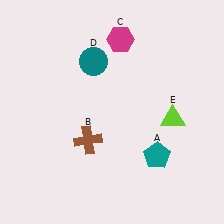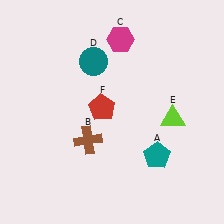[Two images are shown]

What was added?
A red pentagon (F) was added in Image 2.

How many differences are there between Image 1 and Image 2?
There is 1 difference between the two images.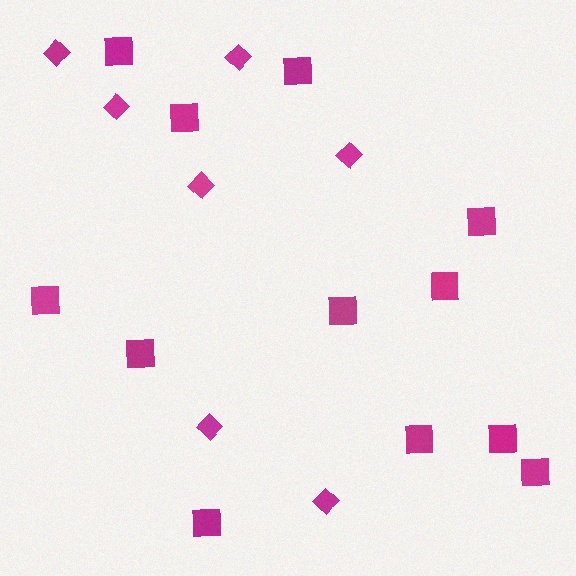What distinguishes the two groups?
There are 2 groups: one group of squares (12) and one group of diamonds (7).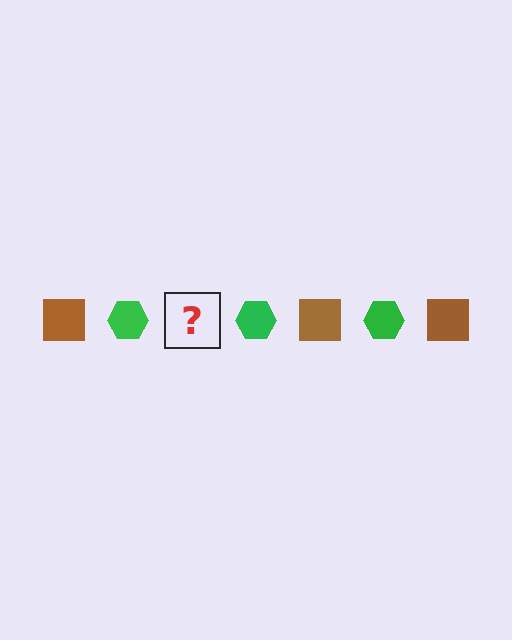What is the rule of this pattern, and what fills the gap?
The rule is that the pattern alternates between brown square and green hexagon. The gap should be filled with a brown square.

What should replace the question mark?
The question mark should be replaced with a brown square.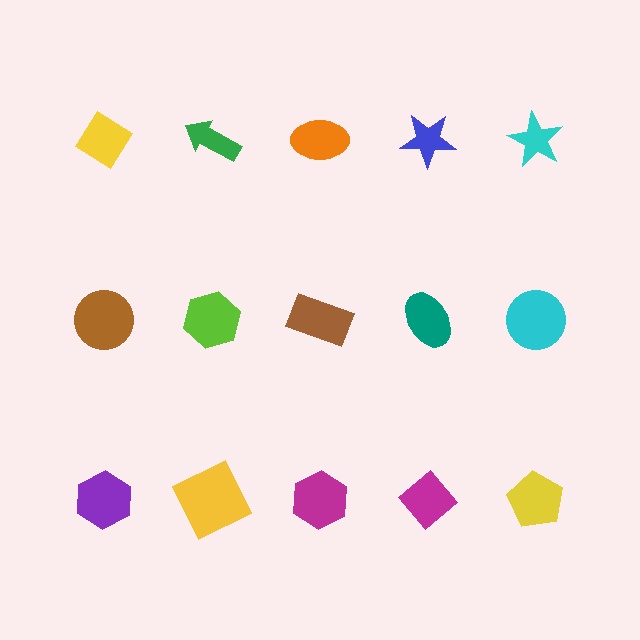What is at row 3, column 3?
A magenta hexagon.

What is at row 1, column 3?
An orange ellipse.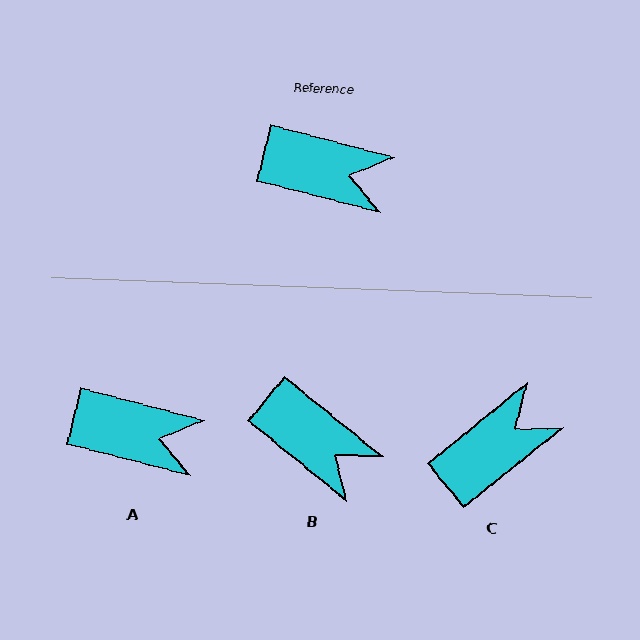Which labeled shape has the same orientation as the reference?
A.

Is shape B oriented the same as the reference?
No, it is off by about 25 degrees.